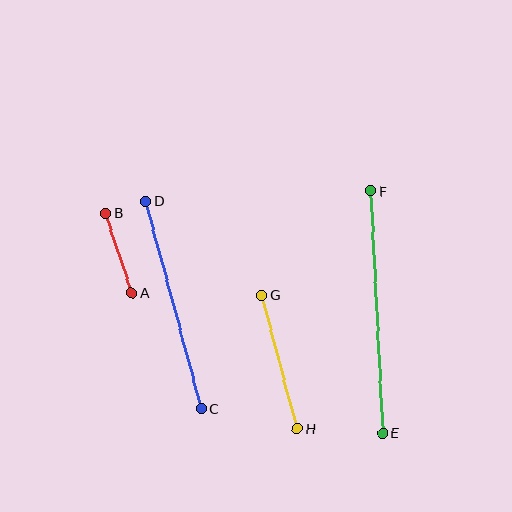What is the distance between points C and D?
The distance is approximately 215 pixels.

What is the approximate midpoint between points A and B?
The midpoint is at approximately (119, 253) pixels.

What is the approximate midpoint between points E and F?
The midpoint is at approximately (377, 312) pixels.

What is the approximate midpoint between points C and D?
The midpoint is at approximately (174, 305) pixels.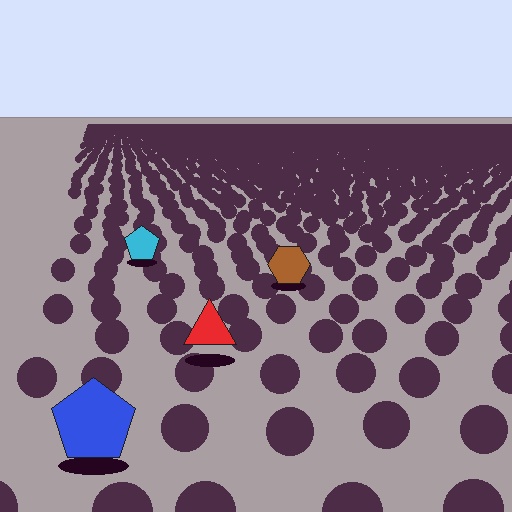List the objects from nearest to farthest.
From nearest to farthest: the blue pentagon, the red triangle, the brown hexagon, the cyan pentagon.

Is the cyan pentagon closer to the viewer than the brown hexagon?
No. The brown hexagon is closer — you can tell from the texture gradient: the ground texture is coarser near it.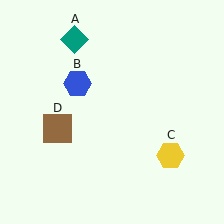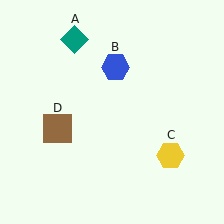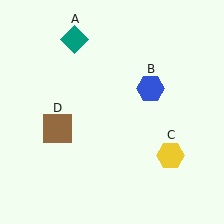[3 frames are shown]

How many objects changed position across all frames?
1 object changed position: blue hexagon (object B).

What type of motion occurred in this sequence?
The blue hexagon (object B) rotated clockwise around the center of the scene.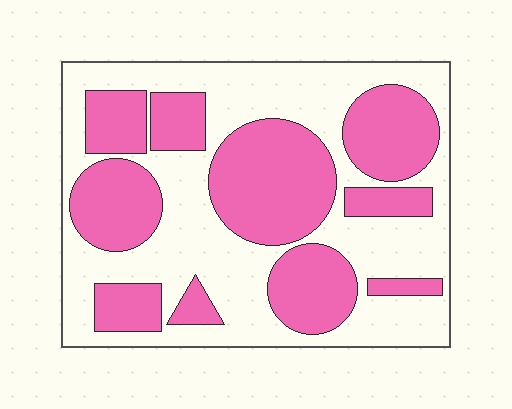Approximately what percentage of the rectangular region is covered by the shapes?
Approximately 45%.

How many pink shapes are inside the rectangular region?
10.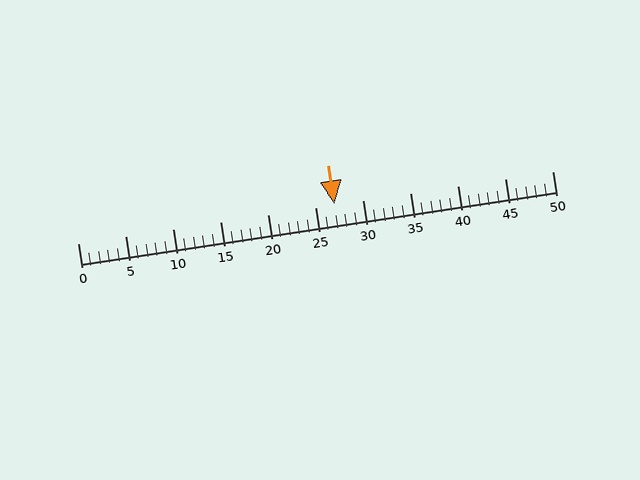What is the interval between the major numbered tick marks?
The major tick marks are spaced 5 units apart.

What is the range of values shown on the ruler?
The ruler shows values from 0 to 50.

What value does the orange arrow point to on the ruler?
The orange arrow points to approximately 27.